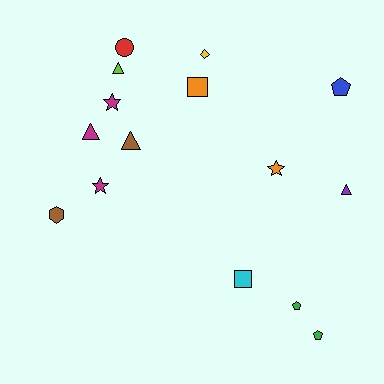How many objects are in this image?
There are 15 objects.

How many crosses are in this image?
There are no crosses.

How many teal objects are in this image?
There are no teal objects.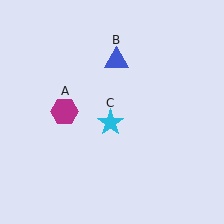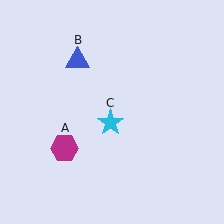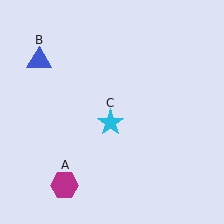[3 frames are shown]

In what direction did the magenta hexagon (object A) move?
The magenta hexagon (object A) moved down.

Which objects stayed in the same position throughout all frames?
Cyan star (object C) remained stationary.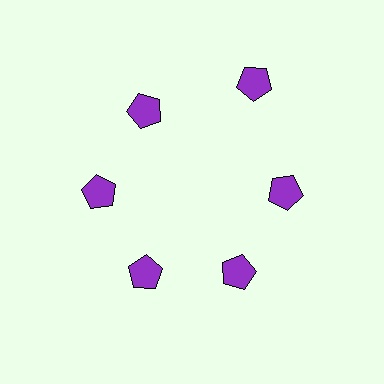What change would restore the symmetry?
The symmetry would be restored by moving it inward, back onto the ring so that all 6 pentagons sit at equal angles and equal distance from the center.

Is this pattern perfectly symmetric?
No. The 6 purple pentagons are arranged in a ring, but one element near the 1 o'clock position is pushed outward from the center, breaking the 6-fold rotational symmetry.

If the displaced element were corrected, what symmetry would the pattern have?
It would have 6-fold rotational symmetry — the pattern would map onto itself every 60 degrees.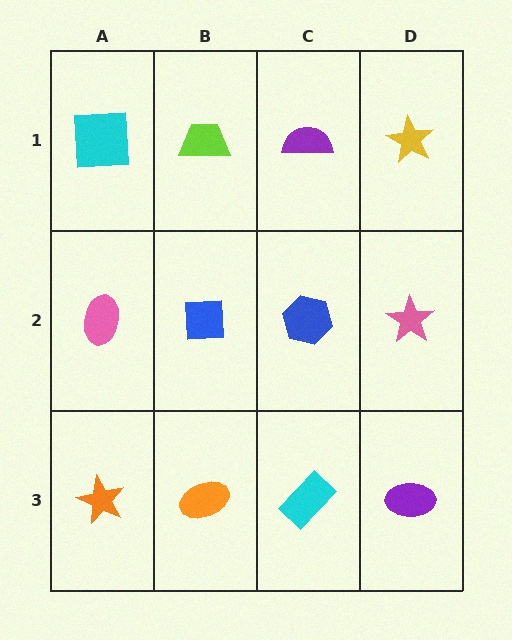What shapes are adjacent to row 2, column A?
A cyan square (row 1, column A), an orange star (row 3, column A), a blue square (row 2, column B).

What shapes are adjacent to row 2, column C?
A purple semicircle (row 1, column C), a cyan rectangle (row 3, column C), a blue square (row 2, column B), a pink star (row 2, column D).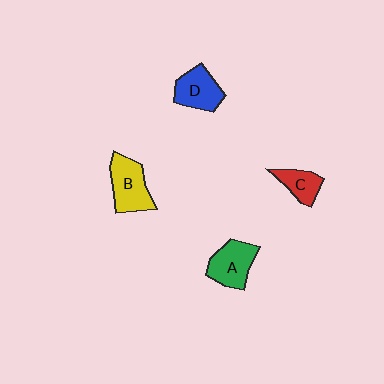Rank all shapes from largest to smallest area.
From largest to smallest: B (yellow), A (green), D (blue), C (red).